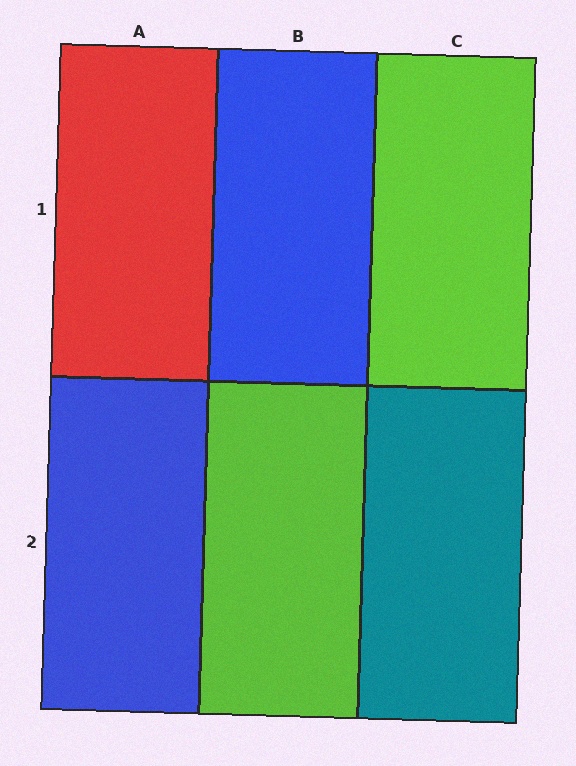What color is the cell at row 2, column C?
Teal.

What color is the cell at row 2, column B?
Lime.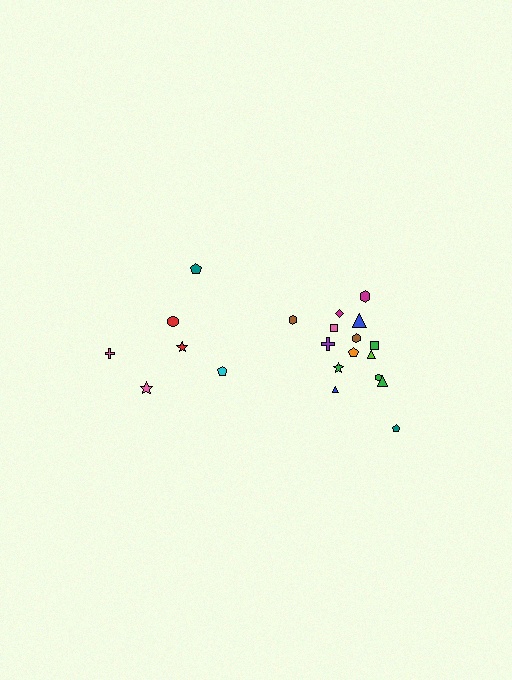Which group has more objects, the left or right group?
The right group.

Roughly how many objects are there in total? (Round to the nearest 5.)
Roughly 20 objects in total.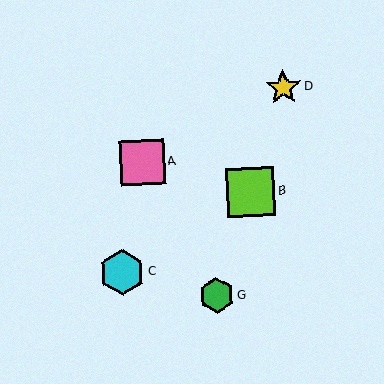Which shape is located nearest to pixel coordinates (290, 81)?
The yellow star (labeled D) at (283, 87) is nearest to that location.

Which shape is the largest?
The lime square (labeled B) is the largest.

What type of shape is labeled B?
Shape B is a lime square.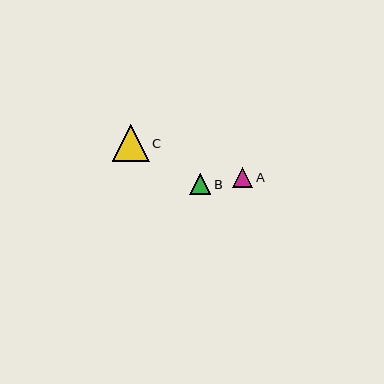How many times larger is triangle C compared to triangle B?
Triangle C is approximately 1.8 times the size of triangle B.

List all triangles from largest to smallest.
From largest to smallest: C, B, A.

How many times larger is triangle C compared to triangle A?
Triangle C is approximately 1.8 times the size of triangle A.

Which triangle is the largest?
Triangle C is the largest with a size of approximately 37 pixels.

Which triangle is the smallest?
Triangle A is the smallest with a size of approximately 21 pixels.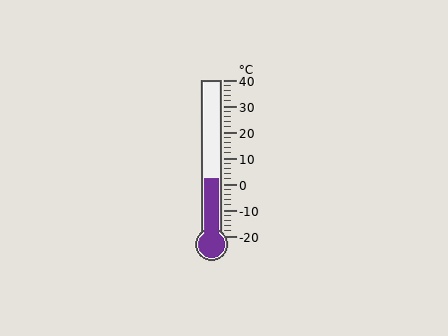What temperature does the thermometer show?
The thermometer shows approximately 2°C.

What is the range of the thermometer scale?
The thermometer scale ranges from -20°C to 40°C.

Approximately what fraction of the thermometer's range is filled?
The thermometer is filled to approximately 35% of its range.